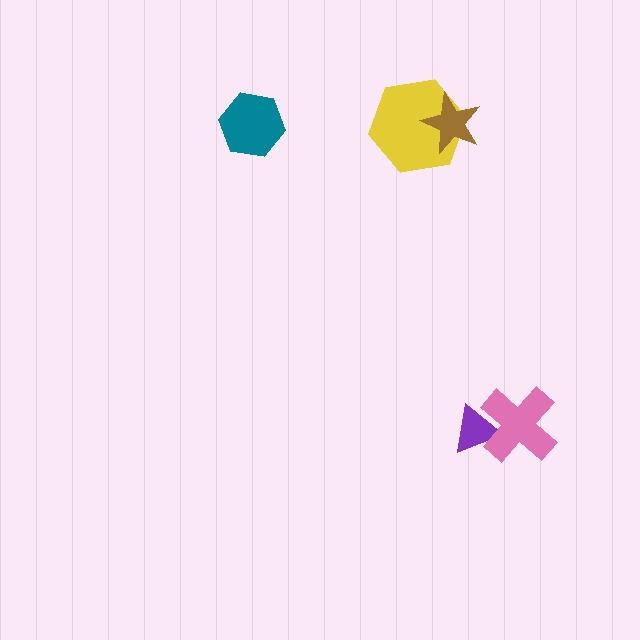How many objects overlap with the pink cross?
1 object overlaps with the pink cross.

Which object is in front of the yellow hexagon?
The brown star is in front of the yellow hexagon.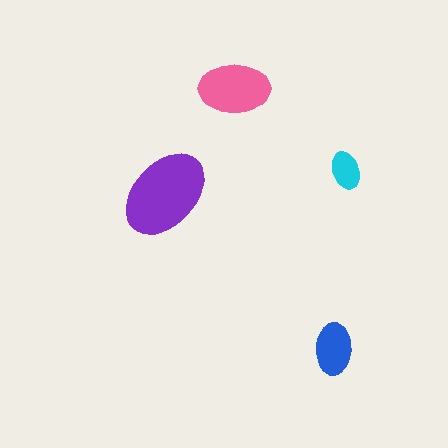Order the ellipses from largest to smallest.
the purple one, the pink one, the blue one, the cyan one.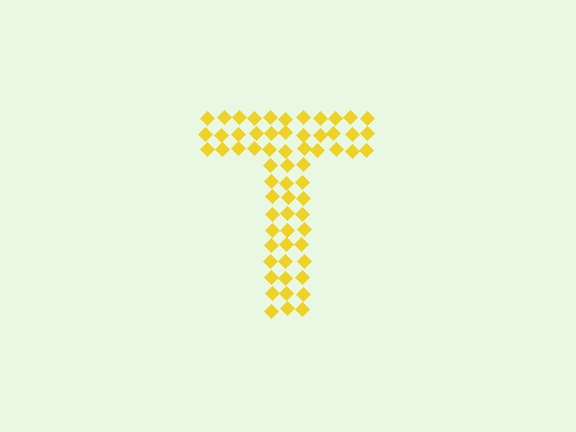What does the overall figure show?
The overall figure shows the letter T.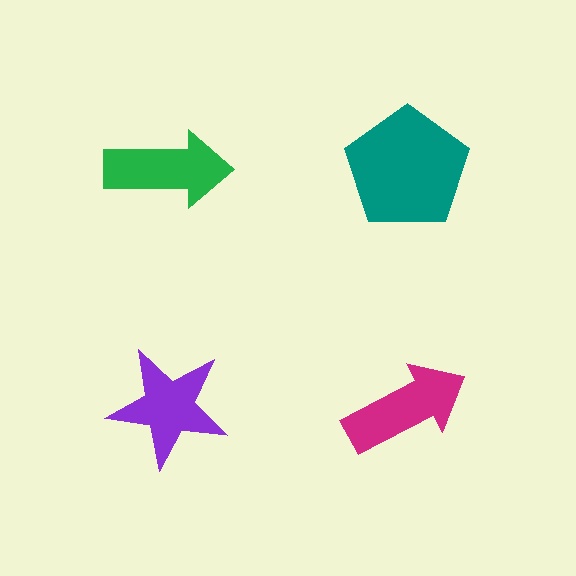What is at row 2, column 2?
A magenta arrow.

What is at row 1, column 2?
A teal pentagon.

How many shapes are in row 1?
2 shapes.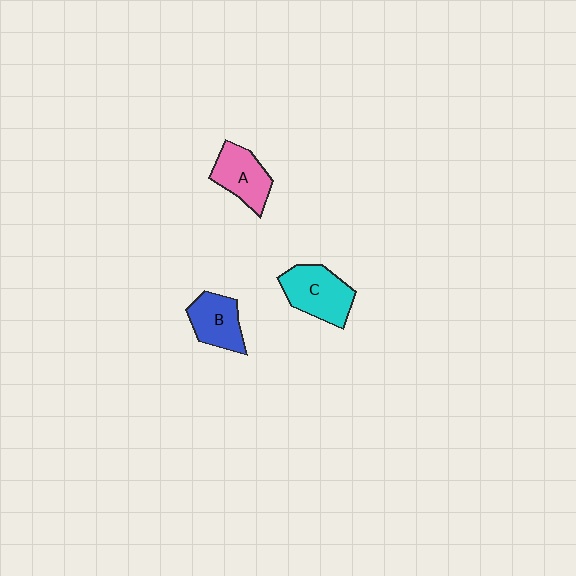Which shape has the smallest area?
Shape B (blue).